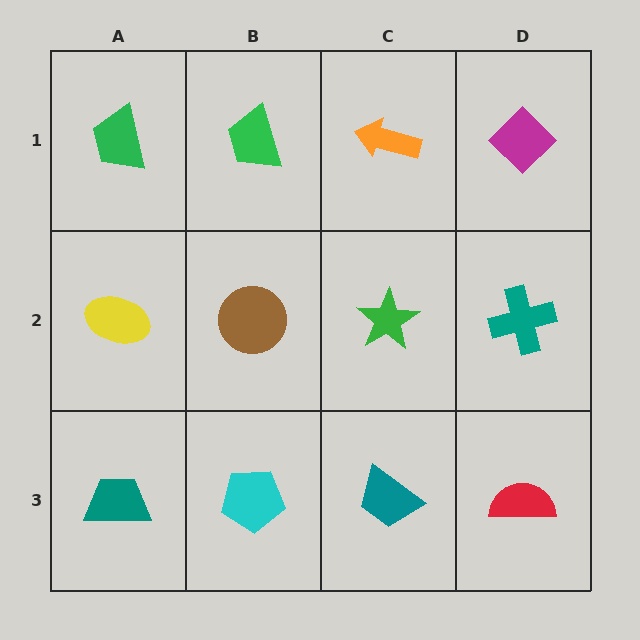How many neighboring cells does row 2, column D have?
3.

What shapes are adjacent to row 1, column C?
A green star (row 2, column C), a green trapezoid (row 1, column B), a magenta diamond (row 1, column D).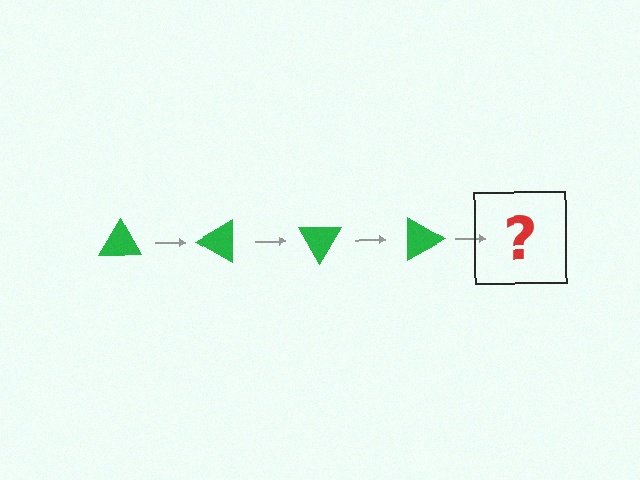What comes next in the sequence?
The next element should be a green triangle rotated 120 degrees.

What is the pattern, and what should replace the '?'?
The pattern is that the triangle rotates 30 degrees each step. The '?' should be a green triangle rotated 120 degrees.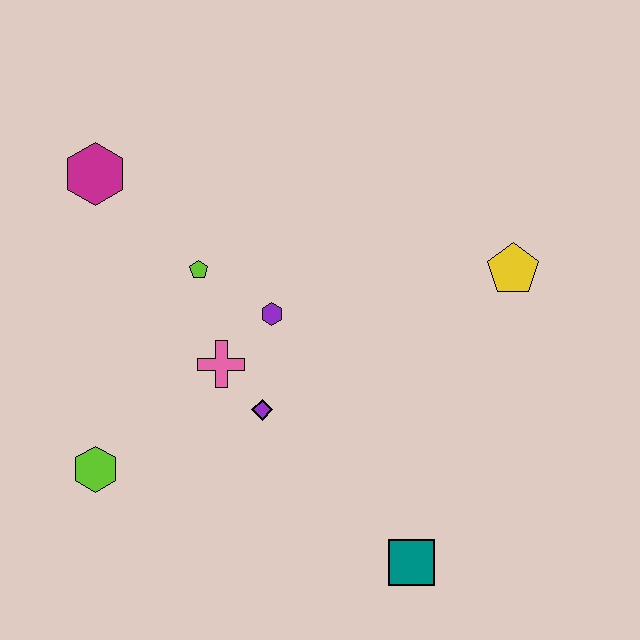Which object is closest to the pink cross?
The purple diamond is closest to the pink cross.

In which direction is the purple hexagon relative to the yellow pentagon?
The purple hexagon is to the left of the yellow pentagon.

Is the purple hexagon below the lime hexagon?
No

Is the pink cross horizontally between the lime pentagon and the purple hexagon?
Yes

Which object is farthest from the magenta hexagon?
The teal square is farthest from the magenta hexagon.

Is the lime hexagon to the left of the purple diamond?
Yes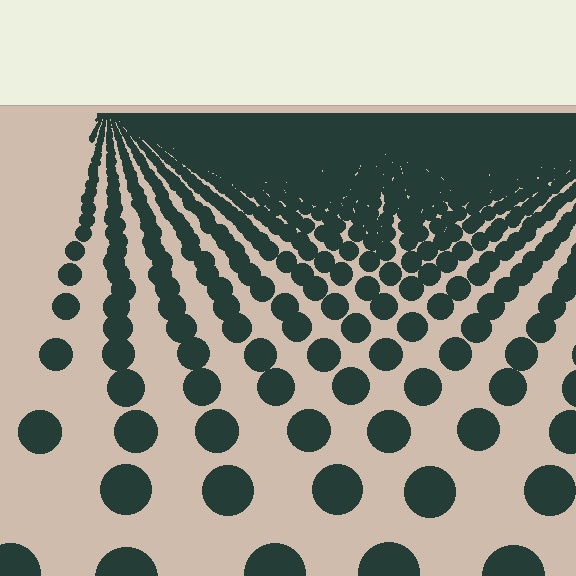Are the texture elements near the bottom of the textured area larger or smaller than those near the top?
Larger. Near the bottom, elements are closer to the viewer and appear at a bigger on-screen size.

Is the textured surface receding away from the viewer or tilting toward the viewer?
The surface is receding away from the viewer. Texture elements get smaller and denser toward the top.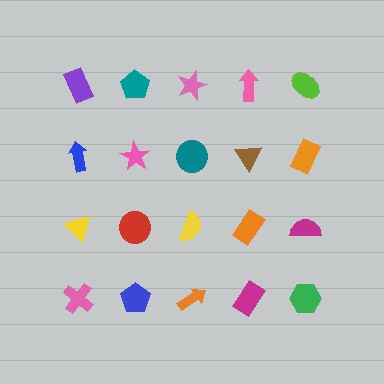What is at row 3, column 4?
An orange rectangle.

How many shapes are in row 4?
5 shapes.